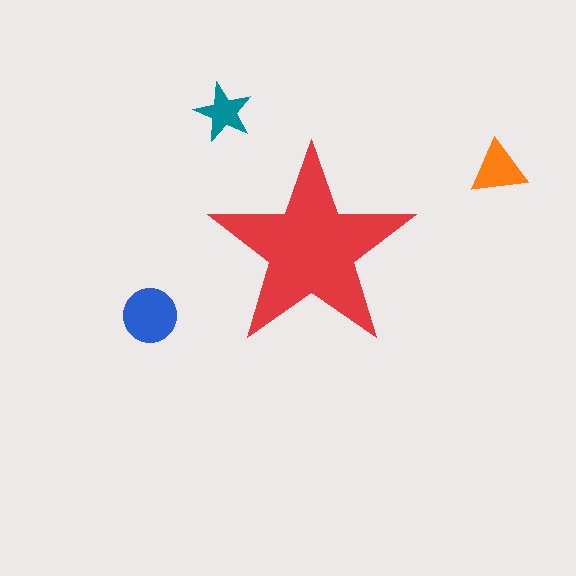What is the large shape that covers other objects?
A red star.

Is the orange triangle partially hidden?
No, the orange triangle is fully visible.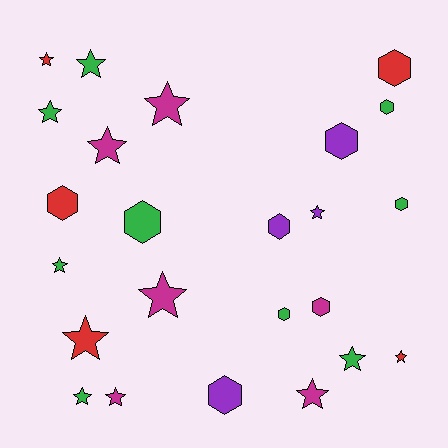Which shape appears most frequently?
Star, with 14 objects.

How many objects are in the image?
There are 24 objects.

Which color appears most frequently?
Green, with 9 objects.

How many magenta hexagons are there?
There is 1 magenta hexagon.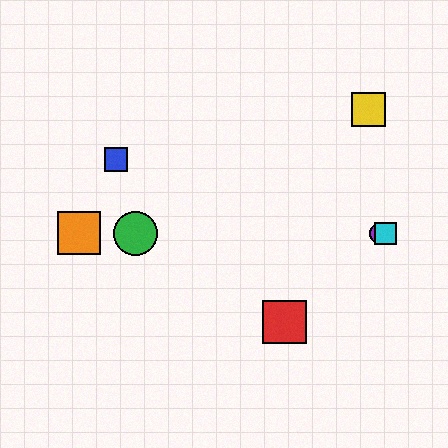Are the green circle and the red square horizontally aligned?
No, the green circle is at y≈233 and the red square is at y≈322.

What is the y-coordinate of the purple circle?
The purple circle is at y≈233.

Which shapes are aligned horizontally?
The green circle, the purple circle, the orange square, the cyan square are aligned horizontally.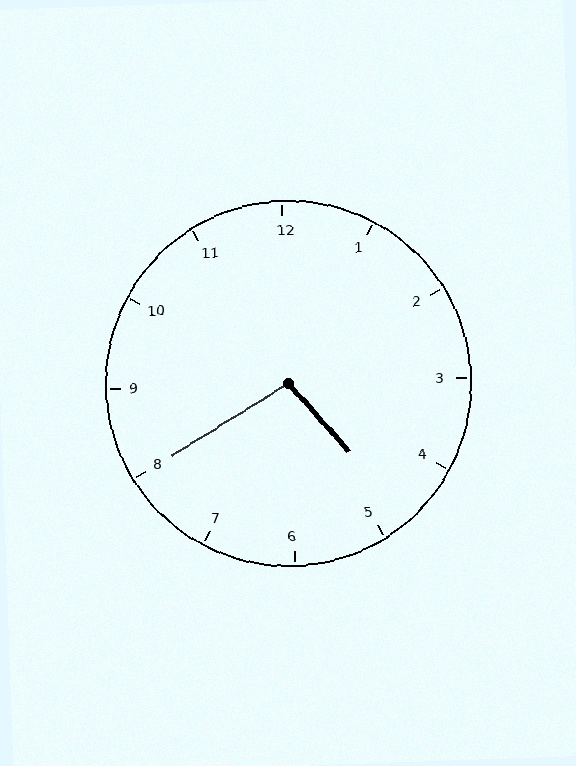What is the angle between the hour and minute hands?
Approximately 100 degrees.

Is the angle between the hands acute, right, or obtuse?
It is obtuse.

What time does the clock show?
4:40.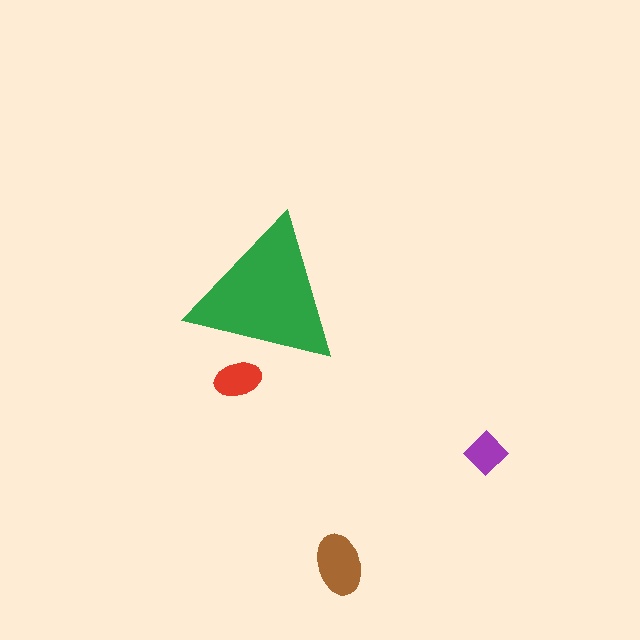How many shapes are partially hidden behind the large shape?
1 shape is partially hidden.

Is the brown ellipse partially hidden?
No, the brown ellipse is fully visible.